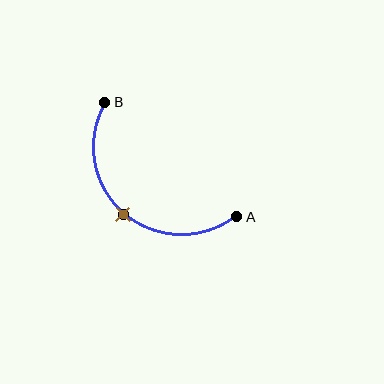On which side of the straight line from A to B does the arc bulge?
The arc bulges below and to the left of the straight line connecting A and B.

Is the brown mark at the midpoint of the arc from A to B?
Yes. The brown mark lies on the arc at equal arc-length from both A and B — it is the arc midpoint.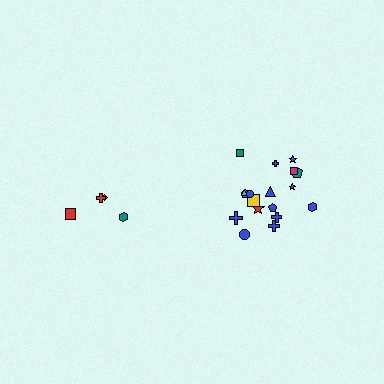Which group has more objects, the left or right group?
The right group.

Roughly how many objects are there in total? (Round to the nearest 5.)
Roughly 20 objects in total.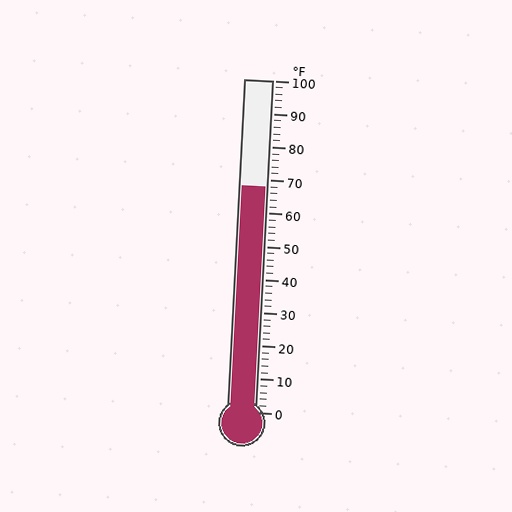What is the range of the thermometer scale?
The thermometer scale ranges from 0°F to 100°F.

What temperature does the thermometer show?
The thermometer shows approximately 68°F.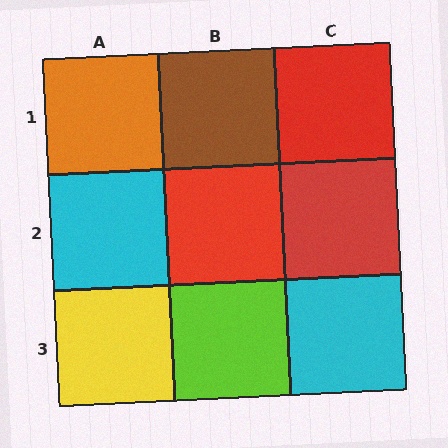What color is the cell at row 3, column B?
Lime.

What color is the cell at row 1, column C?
Red.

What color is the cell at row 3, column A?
Yellow.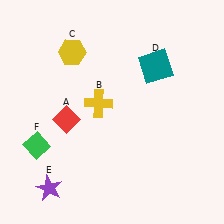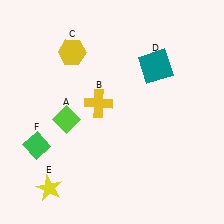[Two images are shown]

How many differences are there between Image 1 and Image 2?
There are 2 differences between the two images.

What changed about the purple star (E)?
In Image 1, E is purple. In Image 2, it changed to yellow.